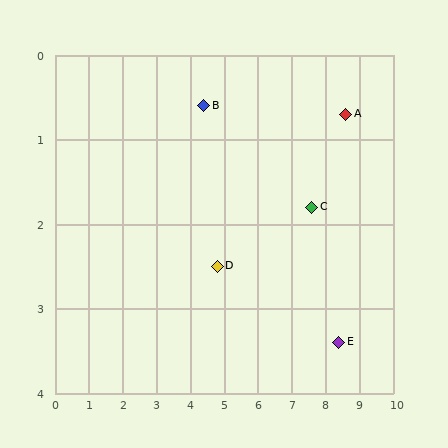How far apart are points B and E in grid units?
Points B and E are about 4.9 grid units apart.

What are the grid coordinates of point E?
Point E is at approximately (8.4, 3.4).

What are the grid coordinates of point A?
Point A is at approximately (8.6, 0.7).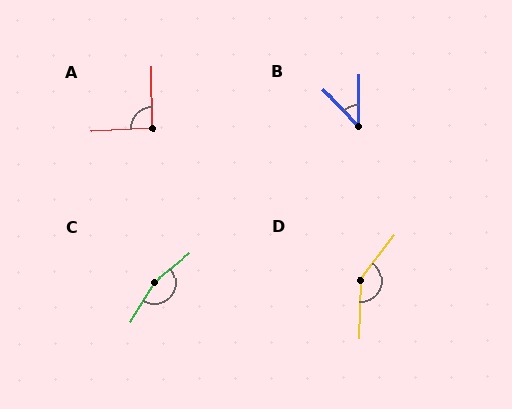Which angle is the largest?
C, at approximately 160 degrees.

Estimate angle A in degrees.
Approximately 93 degrees.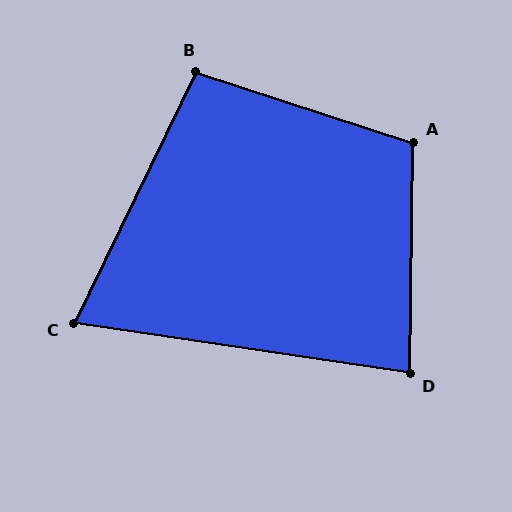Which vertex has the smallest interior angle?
C, at approximately 73 degrees.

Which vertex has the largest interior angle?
A, at approximately 107 degrees.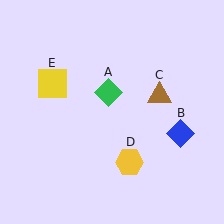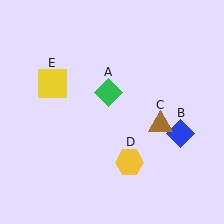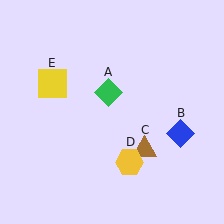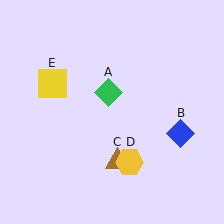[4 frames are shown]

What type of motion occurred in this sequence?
The brown triangle (object C) rotated clockwise around the center of the scene.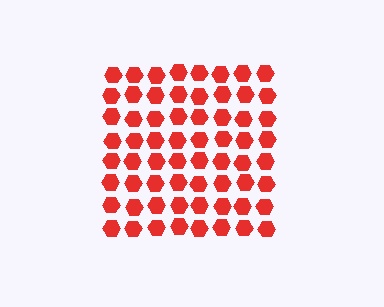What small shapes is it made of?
It is made of small hexagons.